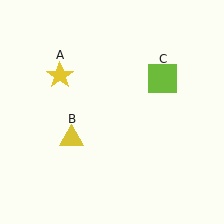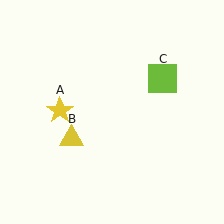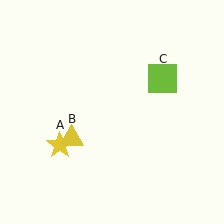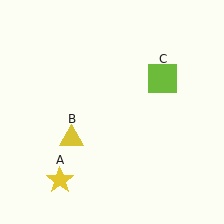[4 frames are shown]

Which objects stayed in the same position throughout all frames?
Yellow triangle (object B) and lime square (object C) remained stationary.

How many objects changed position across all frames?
1 object changed position: yellow star (object A).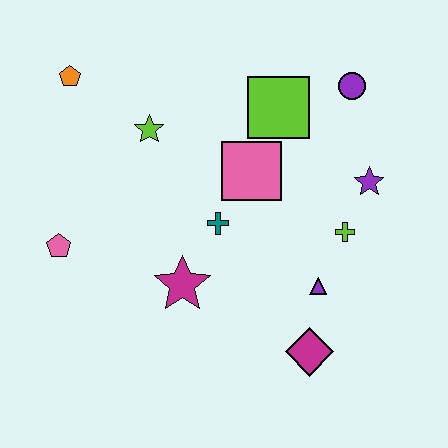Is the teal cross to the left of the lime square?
Yes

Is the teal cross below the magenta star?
No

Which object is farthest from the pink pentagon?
The purple circle is farthest from the pink pentagon.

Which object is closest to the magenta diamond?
The purple triangle is closest to the magenta diamond.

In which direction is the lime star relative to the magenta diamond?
The lime star is above the magenta diamond.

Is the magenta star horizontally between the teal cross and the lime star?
Yes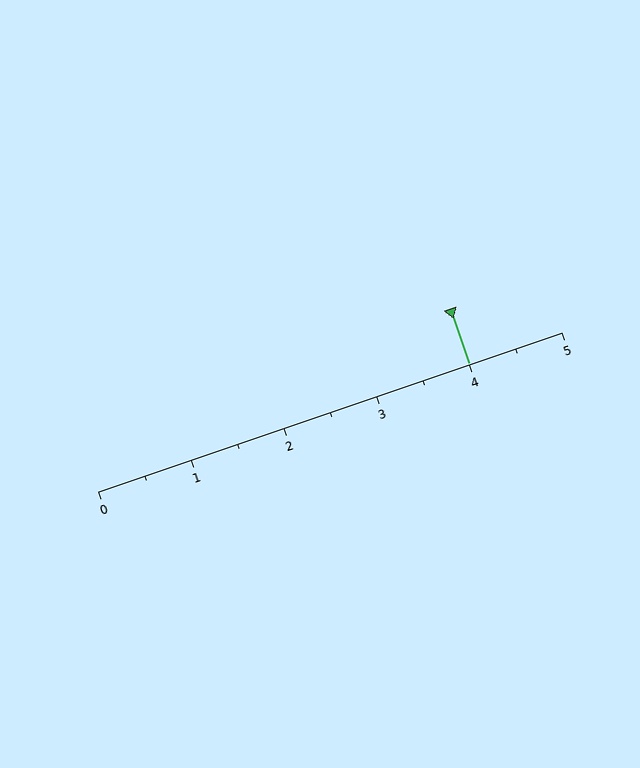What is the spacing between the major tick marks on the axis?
The major ticks are spaced 1 apart.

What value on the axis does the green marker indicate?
The marker indicates approximately 4.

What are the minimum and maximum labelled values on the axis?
The axis runs from 0 to 5.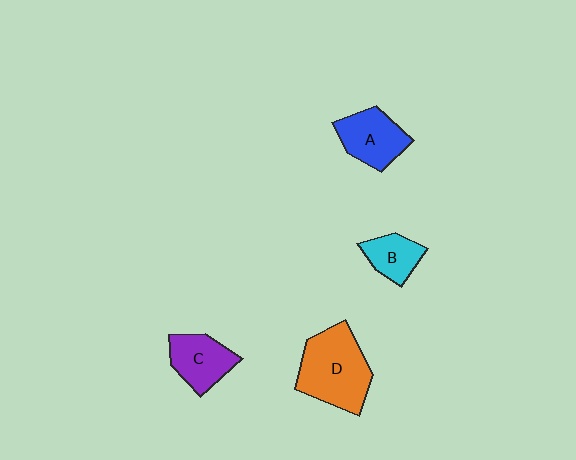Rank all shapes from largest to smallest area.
From largest to smallest: D (orange), A (blue), C (purple), B (cyan).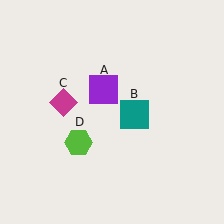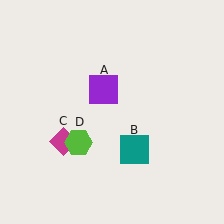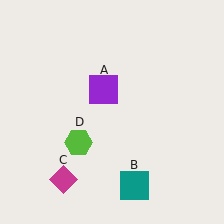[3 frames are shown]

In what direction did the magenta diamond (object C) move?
The magenta diamond (object C) moved down.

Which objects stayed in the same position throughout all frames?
Purple square (object A) and lime hexagon (object D) remained stationary.